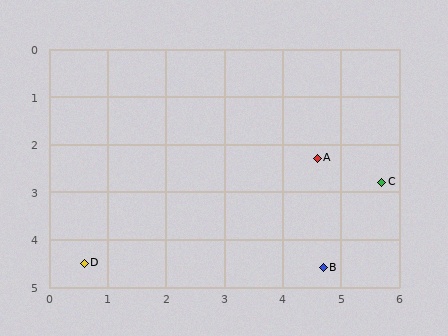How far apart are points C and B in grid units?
Points C and B are about 2.1 grid units apart.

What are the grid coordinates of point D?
Point D is at approximately (0.6, 4.5).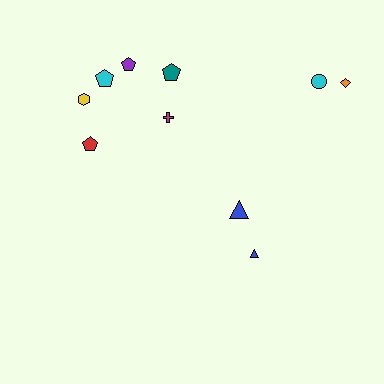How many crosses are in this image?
There is 1 cross.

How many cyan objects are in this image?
There are 2 cyan objects.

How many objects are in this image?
There are 10 objects.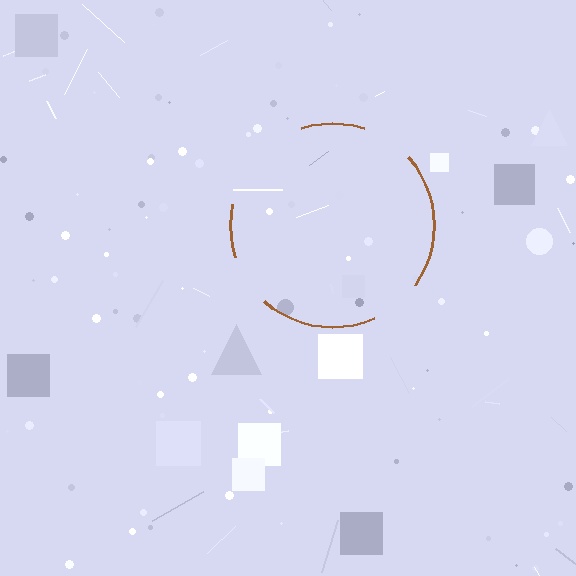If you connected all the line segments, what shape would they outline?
They would outline a circle.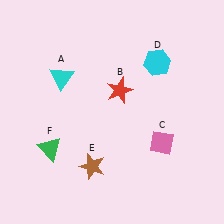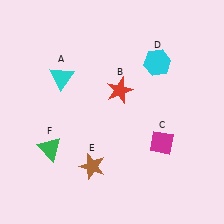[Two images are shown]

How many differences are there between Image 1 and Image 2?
There is 1 difference between the two images.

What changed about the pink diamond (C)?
In Image 1, C is pink. In Image 2, it changed to magenta.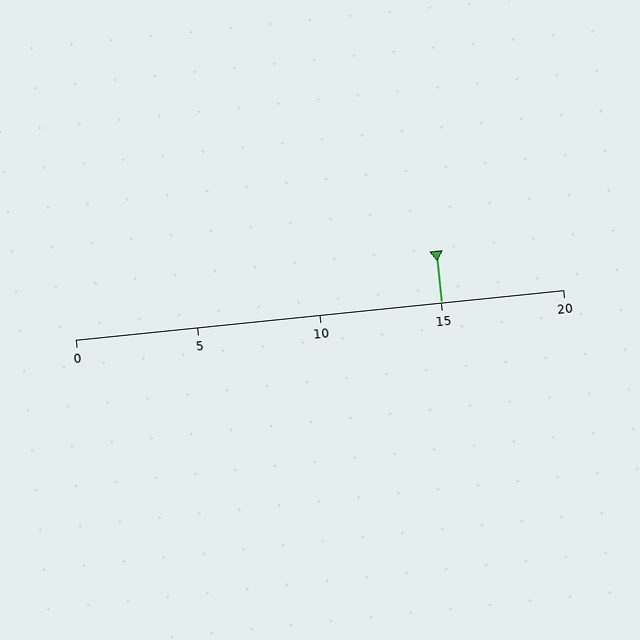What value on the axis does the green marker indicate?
The marker indicates approximately 15.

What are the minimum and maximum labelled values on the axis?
The axis runs from 0 to 20.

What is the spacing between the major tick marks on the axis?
The major ticks are spaced 5 apart.